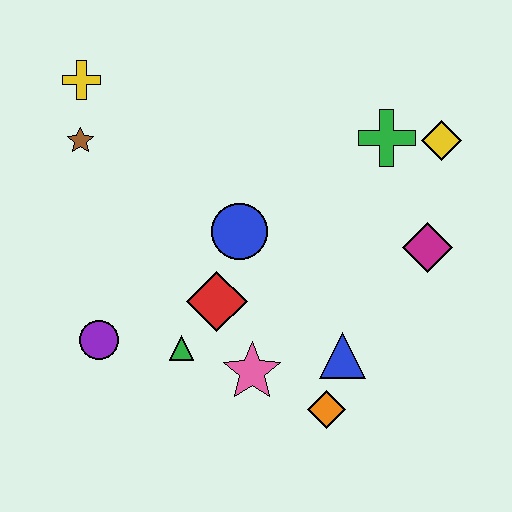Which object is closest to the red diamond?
The green triangle is closest to the red diamond.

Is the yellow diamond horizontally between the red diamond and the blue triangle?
No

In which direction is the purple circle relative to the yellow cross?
The purple circle is below the yellow cross.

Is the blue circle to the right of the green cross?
No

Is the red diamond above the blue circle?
No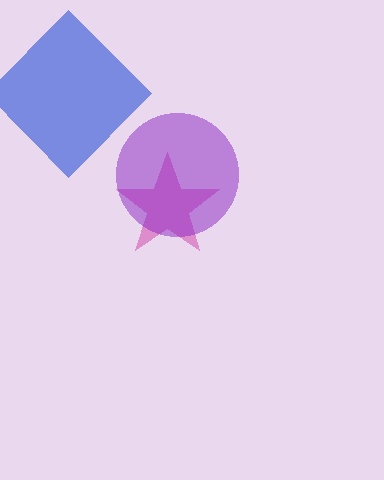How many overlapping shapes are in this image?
There are 3 overlapping shapes in the image.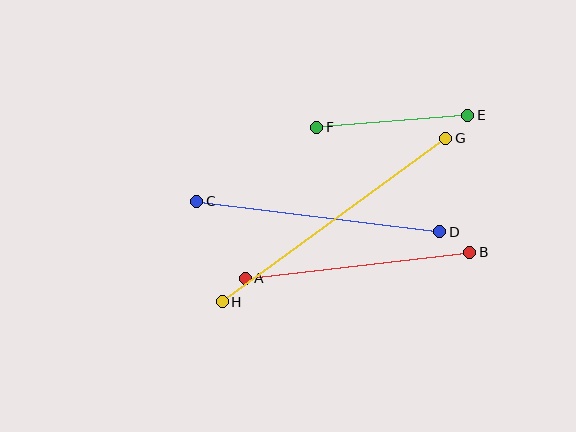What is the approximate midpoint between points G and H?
The midpoint is at approximately (334, 220) pixels.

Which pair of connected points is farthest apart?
Points G and H are farthest apart.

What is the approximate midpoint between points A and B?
The midpoint is at approximately (358, 265) pixels.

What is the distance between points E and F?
The distance is approximately 152 pixels.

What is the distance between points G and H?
The distance is approximately 277 pixels.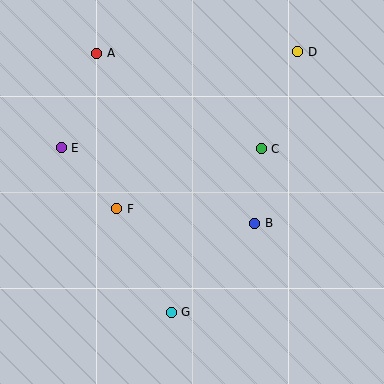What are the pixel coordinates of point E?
Point E is at (61, 148).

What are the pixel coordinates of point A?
Point A is at (97, 53).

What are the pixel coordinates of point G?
Point G is at (171, 312).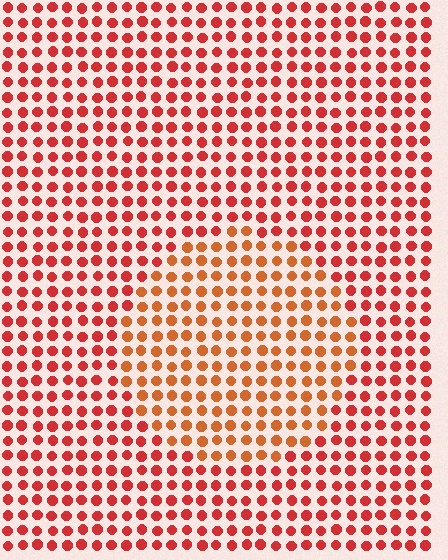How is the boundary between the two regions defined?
The boundary is defined purely by a slight shift in hue (about 23 degrees). Spacing, size, and orientation are identical on both sides.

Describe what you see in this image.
The image is filled with small red elements in a uniform arrangement. A circle-shaped region is visible where the elements are tinted to a slightly different hue, forming a subtle color boundary.